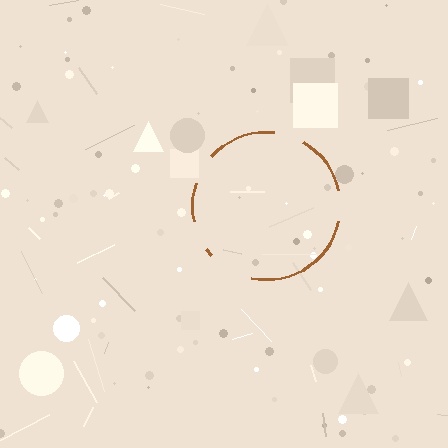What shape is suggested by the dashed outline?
The dashed outline suggests a circle.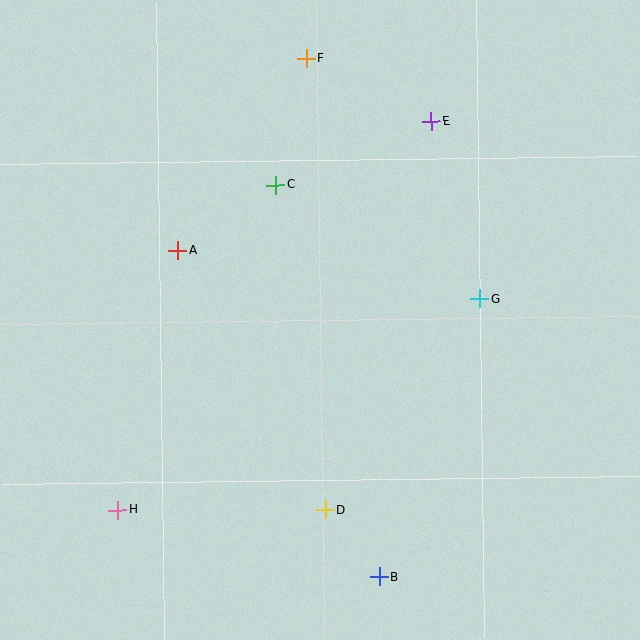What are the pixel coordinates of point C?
Point C is at (276, 185).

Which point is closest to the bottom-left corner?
Point H is closest to the bottom-left corner.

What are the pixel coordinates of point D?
Point D is at (326, 510).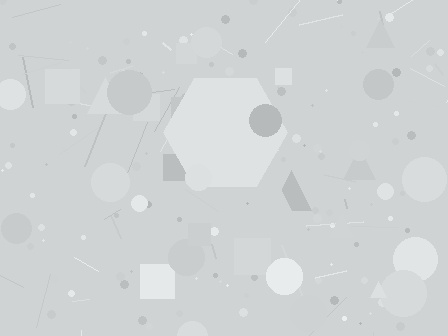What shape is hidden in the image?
A hexagon is hidden in the image.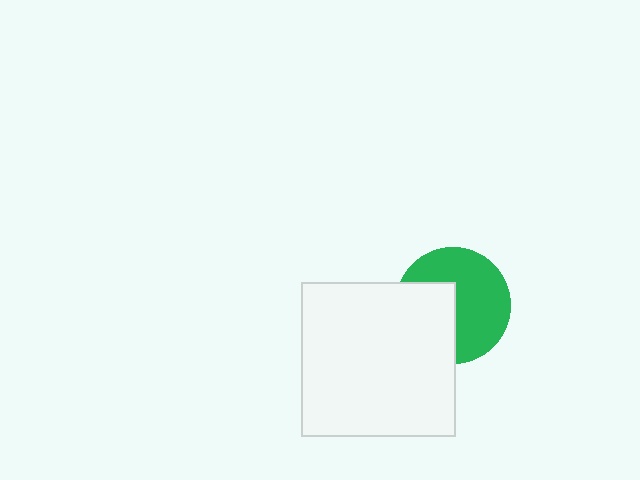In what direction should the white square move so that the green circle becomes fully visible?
The white square should move left. That is the shortest direction to clear the overlap and leave the green circle fully visible.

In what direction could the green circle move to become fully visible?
The green circle could move right. That would shift it out from behind the white square entirely.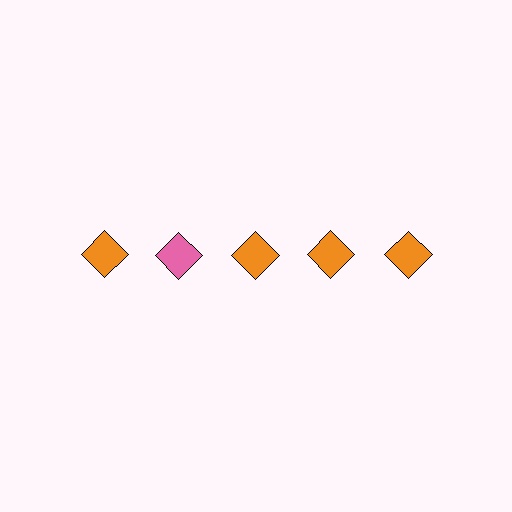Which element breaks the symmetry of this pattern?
The pink diamond in the top row, second from left column breaks the symmetry. All other shapes are orange diamonds.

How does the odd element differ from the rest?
It has a different color: pink instead of orange.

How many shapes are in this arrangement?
There are 5 shapes arranged in a grid pattern.